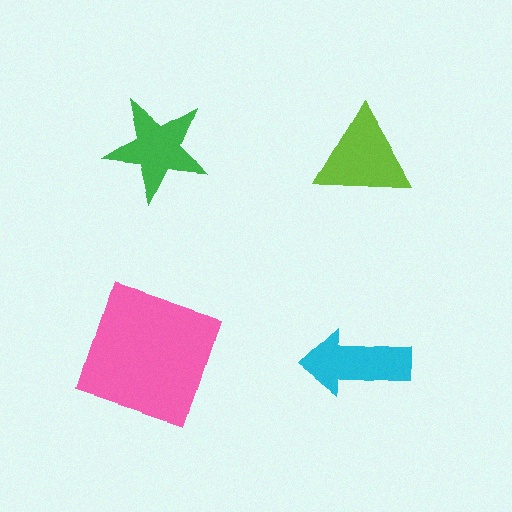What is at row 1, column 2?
A lime triangle.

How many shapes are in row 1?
2 shapes.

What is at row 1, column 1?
A green star.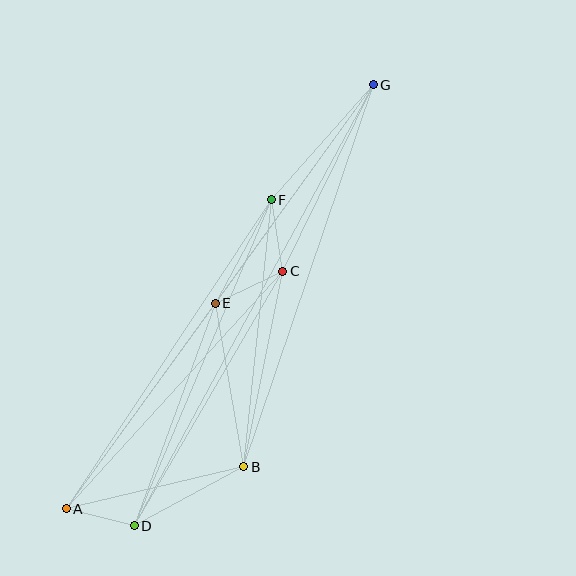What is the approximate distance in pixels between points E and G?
The distance between E and G is approximately 269 pixels.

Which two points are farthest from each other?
Points A and G are farthest from each other.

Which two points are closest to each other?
Points A and D are closest to each other.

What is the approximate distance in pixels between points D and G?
The distance between D and G is approximately 501 pixels.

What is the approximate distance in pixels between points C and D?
The distance between C and D is approximately 294 pixels.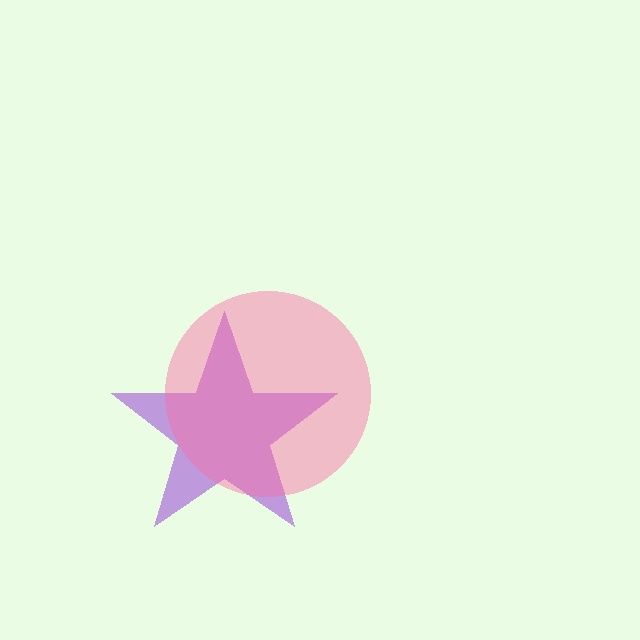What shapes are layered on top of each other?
The layered shapes are: a purple star, a pink circle.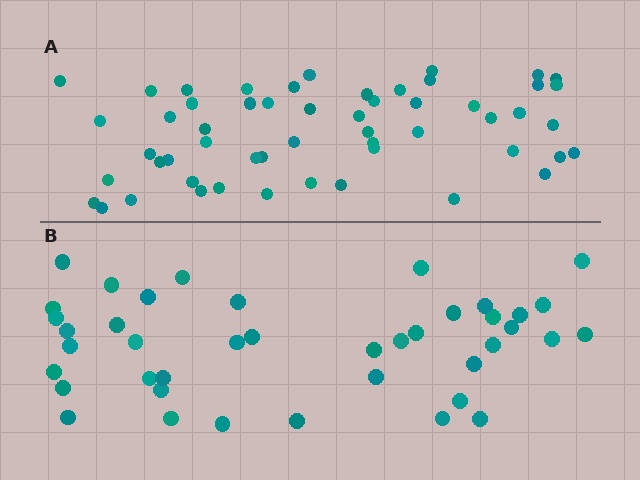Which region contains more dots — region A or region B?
Region A (the top region) has more dots.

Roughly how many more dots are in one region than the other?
Region A has approximately 15 more dots than region B.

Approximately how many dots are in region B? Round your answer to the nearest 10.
About 40 dots. (The exact count is 41, which rounds to 40.)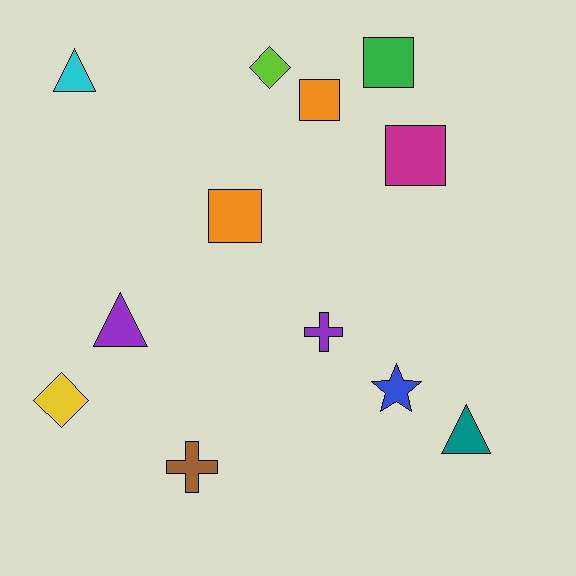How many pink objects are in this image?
There are no pink objects.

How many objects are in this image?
There are 12 objects.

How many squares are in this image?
There are 4 squares.